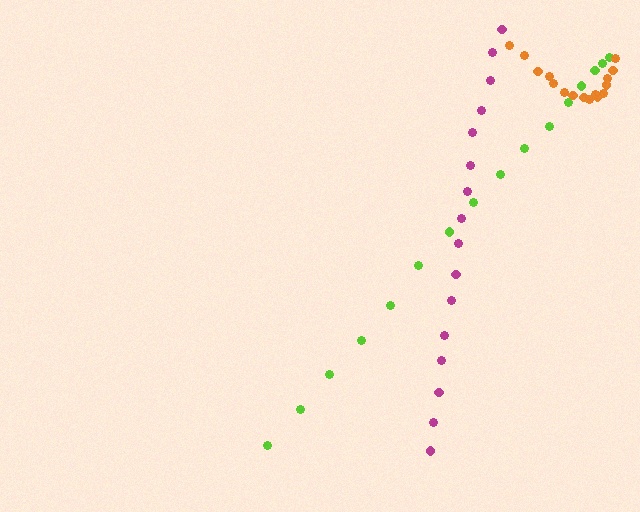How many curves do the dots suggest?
There are 3 distinct paths.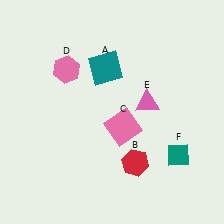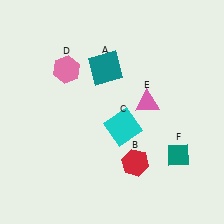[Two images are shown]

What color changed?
The square (C) changed from pink in Image 1 to cyan in Image 2.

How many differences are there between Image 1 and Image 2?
There is 1 difference between the two images.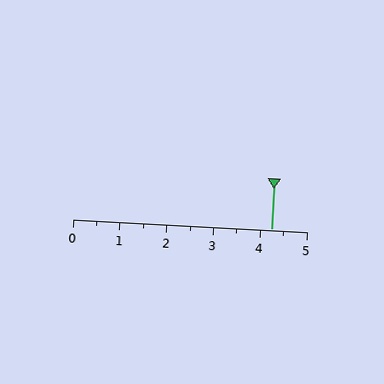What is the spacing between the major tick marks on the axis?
The major ticks are spaced 1 apart.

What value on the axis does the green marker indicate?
The marker indicates approximately 4.2.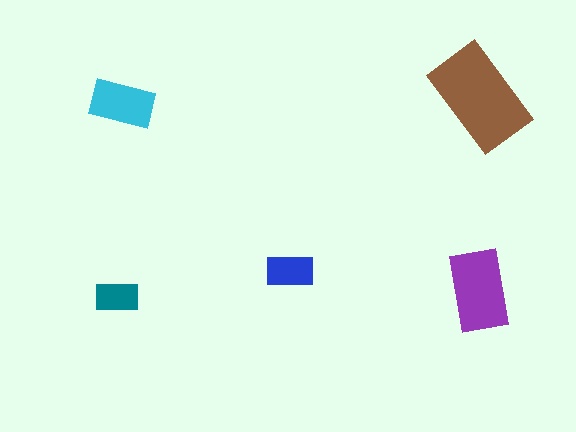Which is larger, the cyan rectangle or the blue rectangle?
The cyan one.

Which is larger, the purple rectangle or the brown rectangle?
The brown one.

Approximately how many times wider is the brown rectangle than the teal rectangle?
About 2.5 times wider.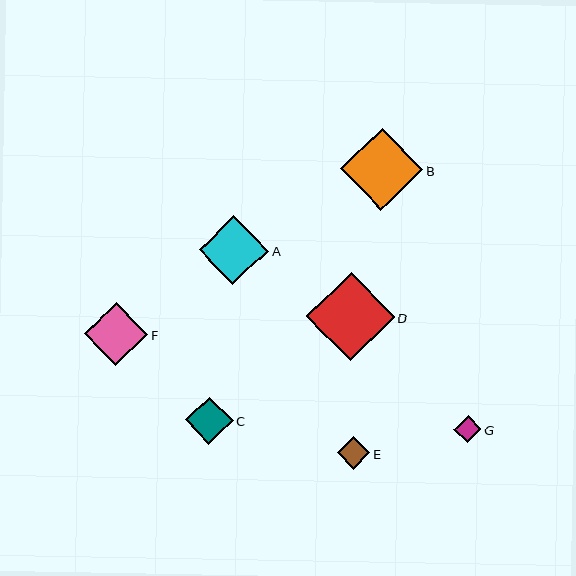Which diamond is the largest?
Diamond D is the largest with a size of approximately 88 pixels.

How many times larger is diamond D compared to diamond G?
Diamond D is approximately 3.3 times the size of diamond G.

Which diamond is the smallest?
Diamond G is the smallest with a size of approximately 27 pixels.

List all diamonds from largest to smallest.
From largest to smallest: D, B, A, F, C, E, G.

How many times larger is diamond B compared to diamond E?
Diamond B is approximately 2.5 times the size of diamond E.